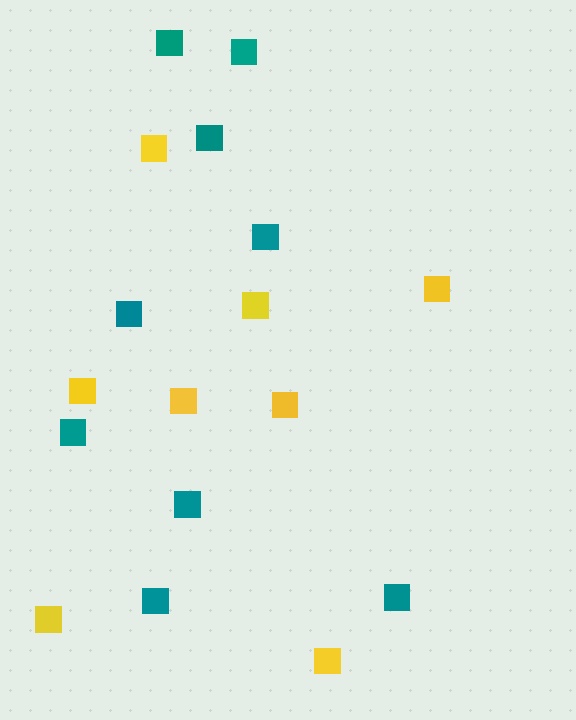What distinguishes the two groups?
There are 2 groups: one group of teal squares (9) and one group of yellow squares (8).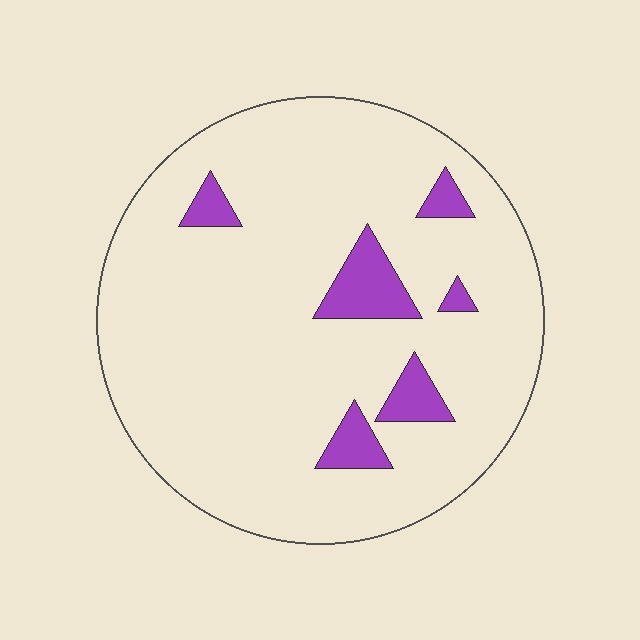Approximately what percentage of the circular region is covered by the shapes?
Approximately 10%.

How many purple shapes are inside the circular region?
6.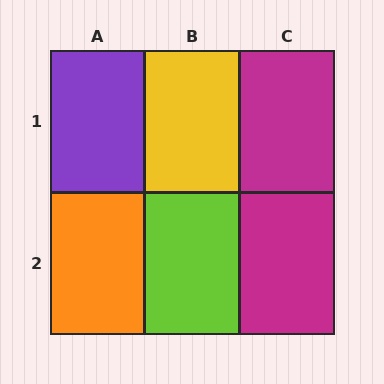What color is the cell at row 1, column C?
Magenta.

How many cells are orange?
1 cell is orange.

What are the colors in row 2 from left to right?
Orange, lime, magenta.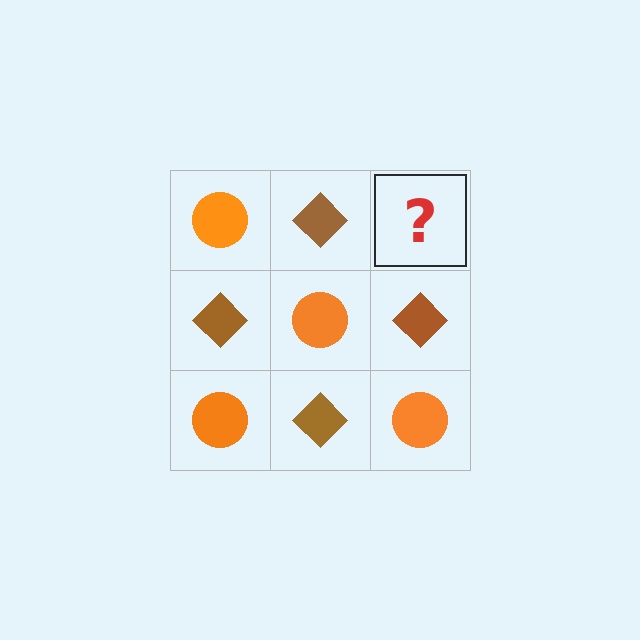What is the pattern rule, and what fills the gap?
The rule is that it alternates orange circle and brown diamond in a checkerboard pattern. The gap should be filled with an orange circle.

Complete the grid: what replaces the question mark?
The question mark should be replaced with an orange circle.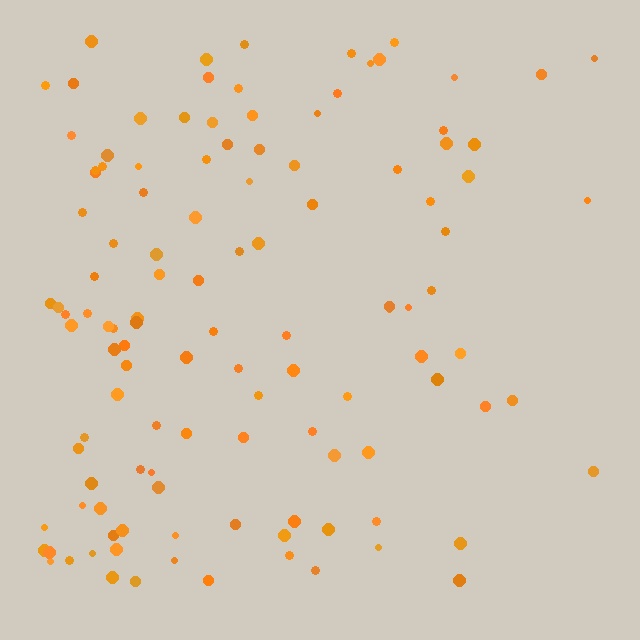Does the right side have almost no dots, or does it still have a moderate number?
Still a moderate number, just noticeably fewer than the left.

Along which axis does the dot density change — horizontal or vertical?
Horizontal.